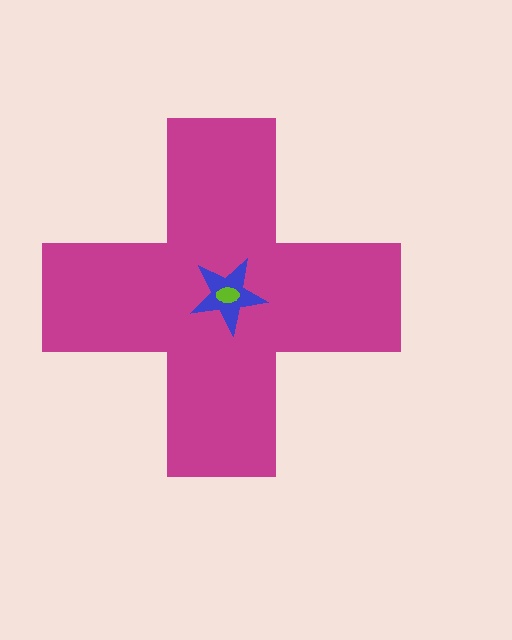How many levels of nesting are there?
3.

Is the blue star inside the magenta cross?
Yes.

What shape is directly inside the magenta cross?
The blue star.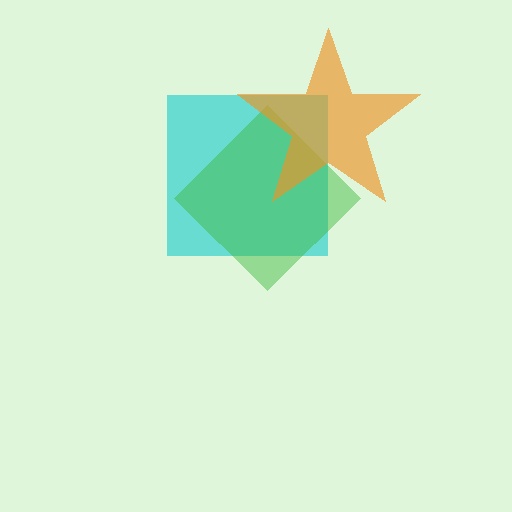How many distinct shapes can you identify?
There are 3 distinct shapes: a cyan square, a green diamond, an orange star.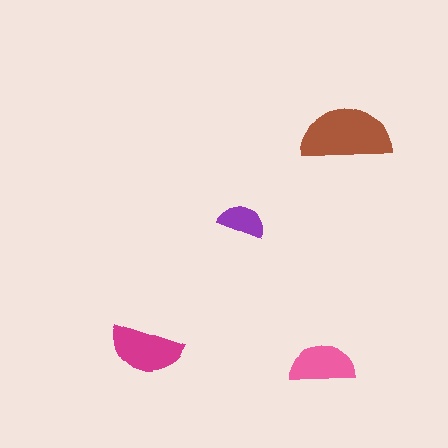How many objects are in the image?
There are 4 objects in the image.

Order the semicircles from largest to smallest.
the brown one, the magenta one, the pink one, the purple one.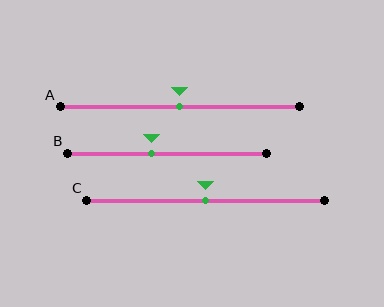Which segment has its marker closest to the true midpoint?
Segment A has its marker closest to the true midpoint.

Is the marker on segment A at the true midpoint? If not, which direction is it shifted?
Yes, the marker on segment A is at the true midpoint.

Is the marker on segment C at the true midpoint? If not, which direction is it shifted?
Yes, the marker on segment C is at the true midpoint.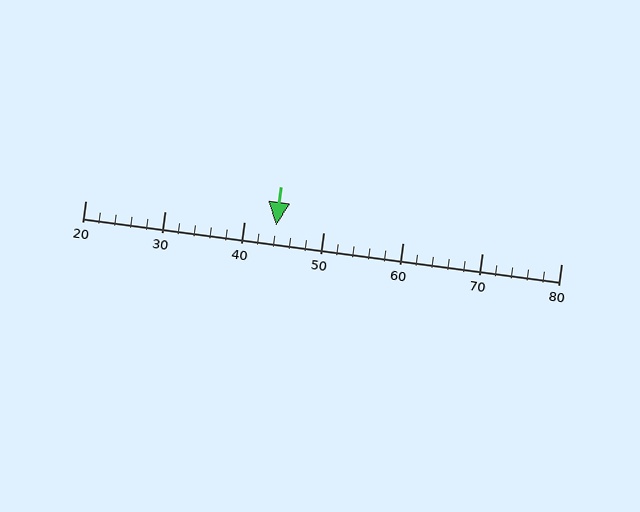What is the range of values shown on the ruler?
The ruler shows values from 20 to 80.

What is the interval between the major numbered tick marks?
The major tick marks are spaced 10 units apart.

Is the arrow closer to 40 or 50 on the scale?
The arrow is closer to 40.